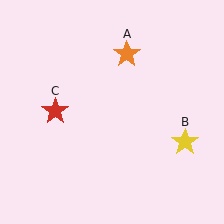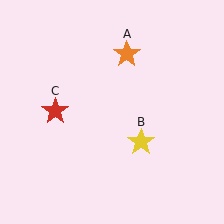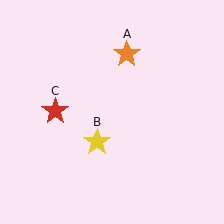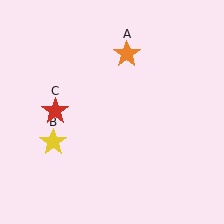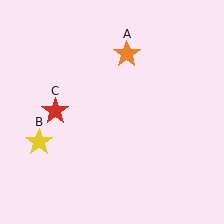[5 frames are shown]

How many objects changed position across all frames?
1 object changed position: yellow star (object B).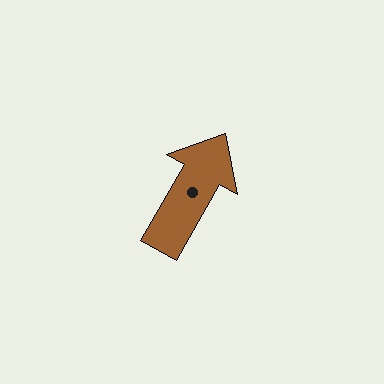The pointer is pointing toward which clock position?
Roughly 1 o'clock.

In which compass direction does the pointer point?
Northeast.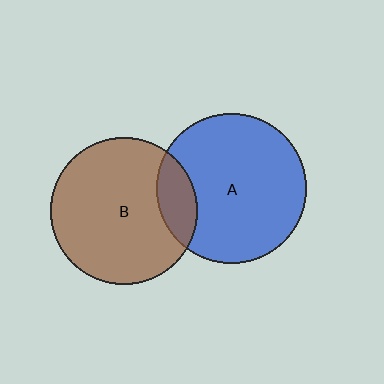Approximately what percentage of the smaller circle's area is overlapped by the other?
Approximately 15%.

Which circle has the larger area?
Circle A (blue).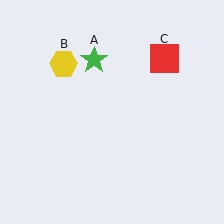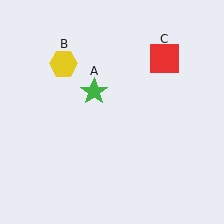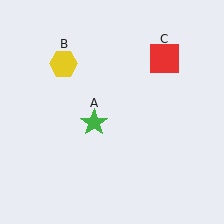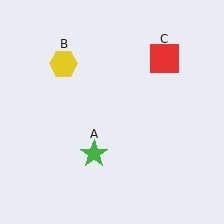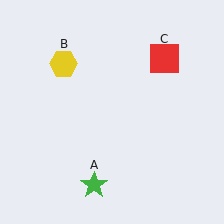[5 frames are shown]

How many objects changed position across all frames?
1 object changed position: green star (object A).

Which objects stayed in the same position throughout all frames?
Yellow hexagon (object B) and red square (object C) remained stationary.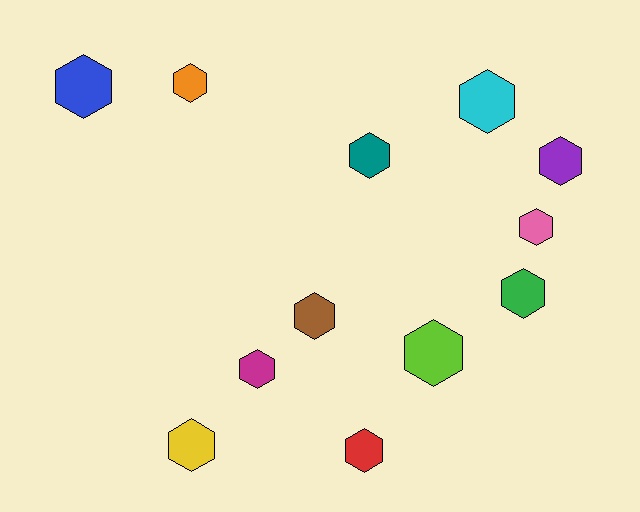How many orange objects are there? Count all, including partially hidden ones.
There is 1 orange object.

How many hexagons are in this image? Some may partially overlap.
There are 12 hexagons.